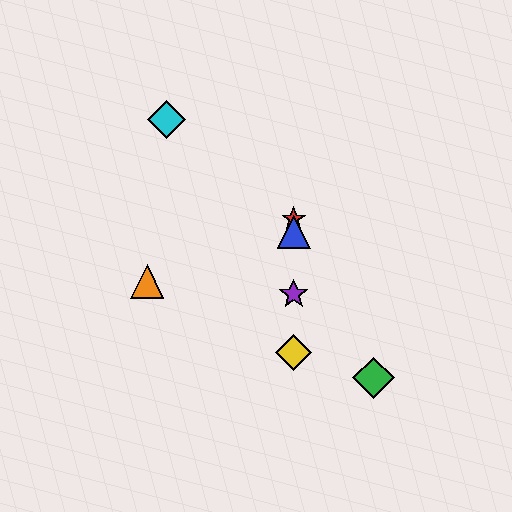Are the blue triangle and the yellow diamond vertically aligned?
Yes, both are at x≈294.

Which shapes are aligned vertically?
The red star, the blue triangle, the yellow diamond, the purple star are aligned vertically.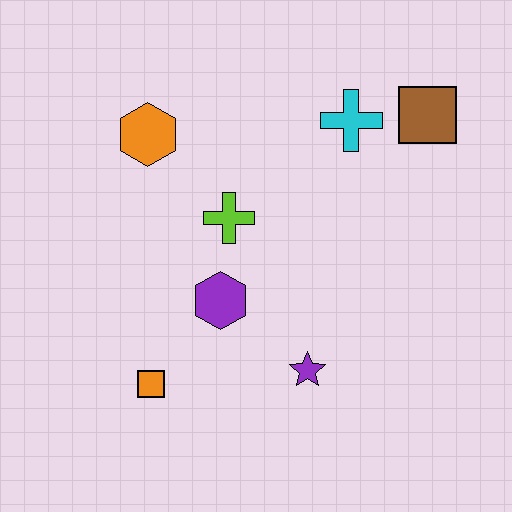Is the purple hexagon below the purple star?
No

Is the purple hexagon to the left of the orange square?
No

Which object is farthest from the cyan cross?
The orange square is farthest from the cyan cross.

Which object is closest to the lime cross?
The purple hexagon is closest to the lime cross.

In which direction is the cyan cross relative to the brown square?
The cyan cross is to the left of the brown square.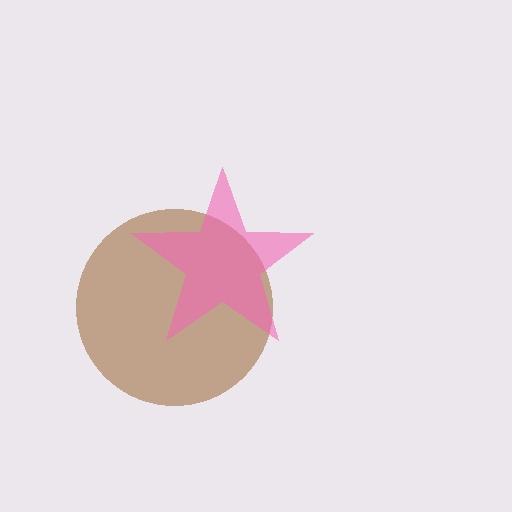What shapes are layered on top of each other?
The layered shapes are: a brown circle, a pink star.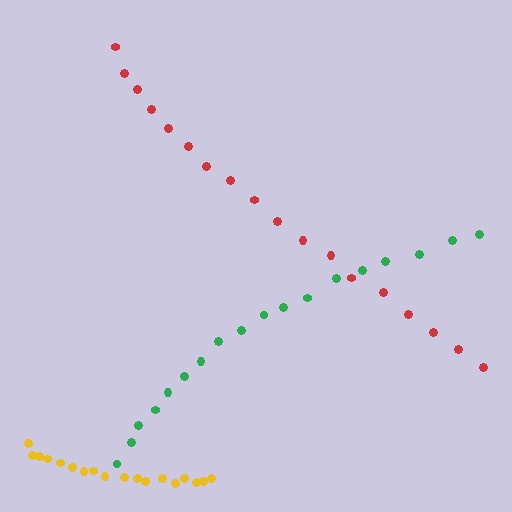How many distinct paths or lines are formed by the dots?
There are 3 distinct paths.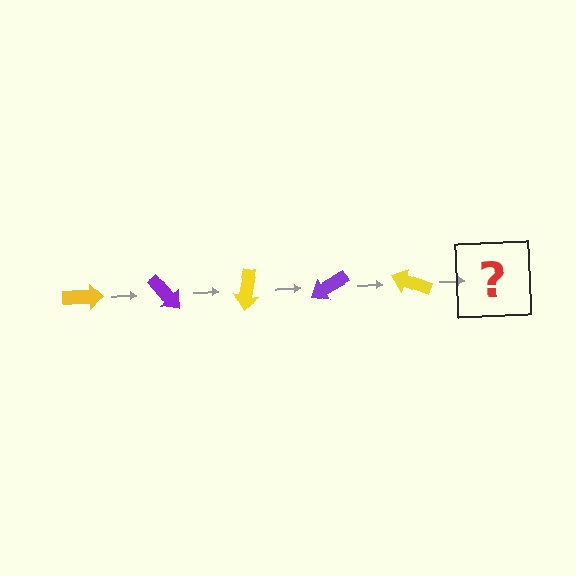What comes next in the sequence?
The next element should be a purple arrow, rotated 250 degrees from the start.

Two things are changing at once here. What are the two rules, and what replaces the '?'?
The two rules are that it rotates 50 degrees each step and the color cycles through yellow and purple. The '?' should be a purple arrow, rotated 250 degrees from the start.